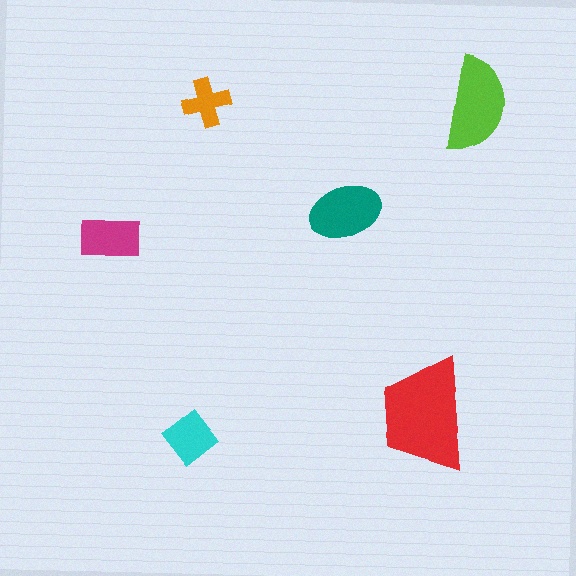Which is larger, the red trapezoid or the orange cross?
The red trapezoid.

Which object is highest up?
The lime semicircle is topmost.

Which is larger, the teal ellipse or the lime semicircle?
The lime semicircle.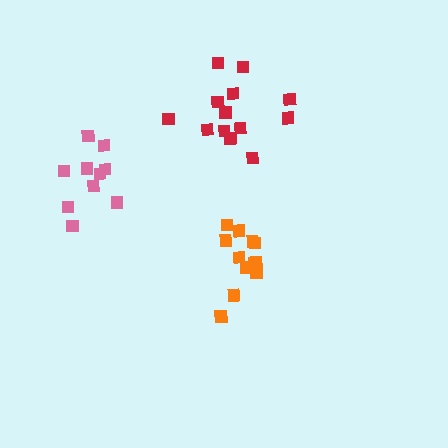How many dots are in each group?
Group 1: 13 dots, Group 2: 10 dots, Group 3: 13 dots (36 total).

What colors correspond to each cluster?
The clusters are colored: orange, pink, red.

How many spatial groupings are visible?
There are 3 spatial groupings.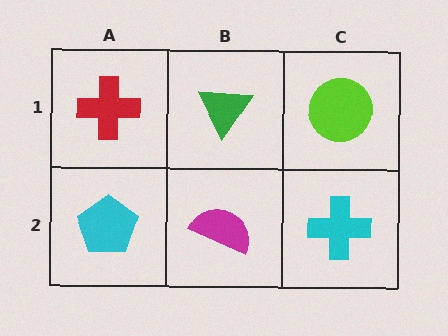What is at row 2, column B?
A magenta semicircle.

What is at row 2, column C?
A cyan cross.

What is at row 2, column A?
A cyan pentagon.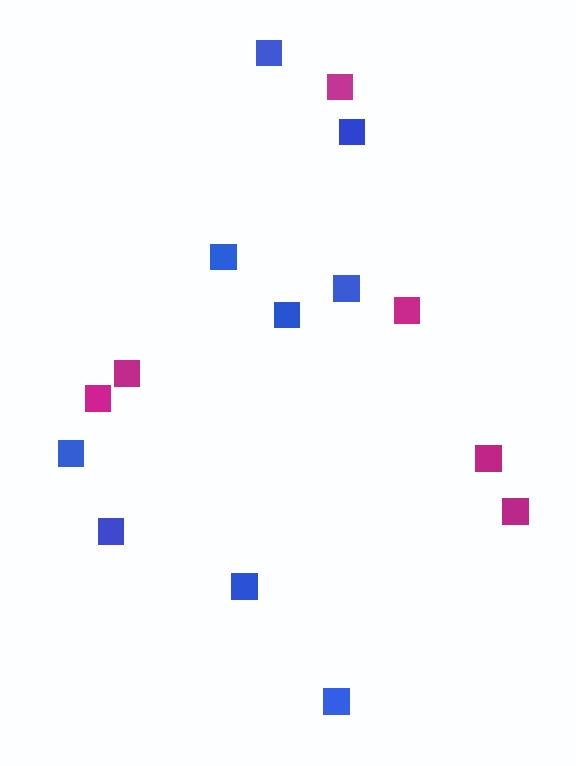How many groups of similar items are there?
There are 2 groups: one group of magenta squares (6) and one group of blue squares (9).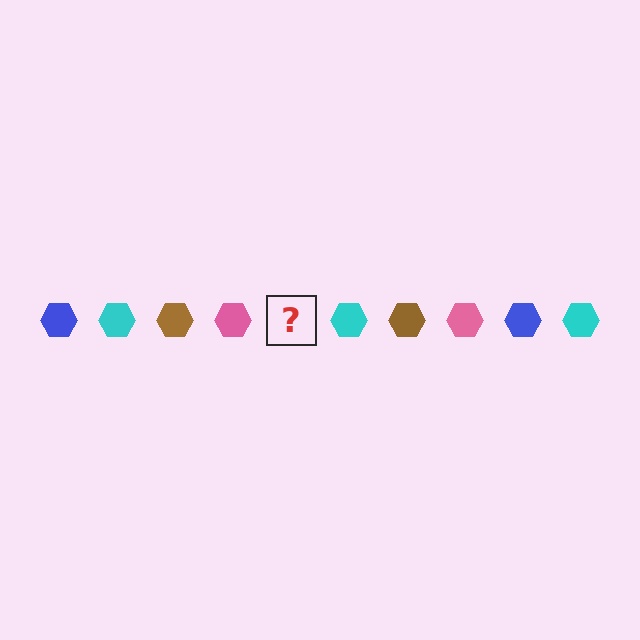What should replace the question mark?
The question mark should be replaced with a blue hexagon.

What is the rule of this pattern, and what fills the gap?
The rule is that the pattern cycles through blue, cyan, brown, pink hexagons. The gap should be filled with a blue hexagon.